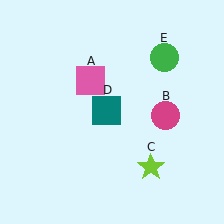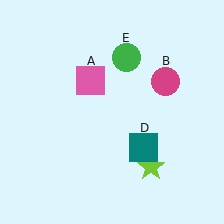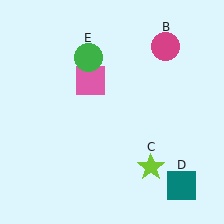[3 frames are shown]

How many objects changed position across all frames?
3 objects changed position: magenta circle (object B), teal square (object D), green circle (object E).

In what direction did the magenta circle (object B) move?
The magenta circle (object B) moved up.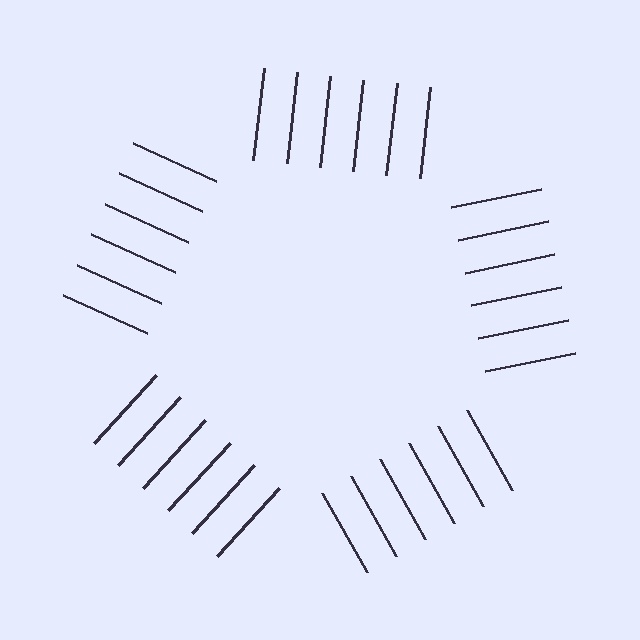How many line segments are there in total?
30 — 6 along each of the 5 edges.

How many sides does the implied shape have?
5 sides — the line-ends trace a pentagon.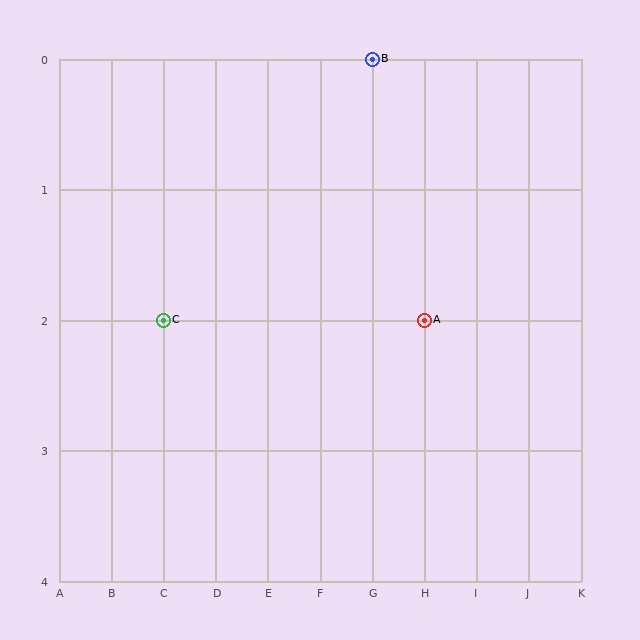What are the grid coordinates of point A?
Point A is at grid coordinates (H, 2).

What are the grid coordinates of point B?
Point B is at grid coordinates (G, 0).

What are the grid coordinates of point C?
Point C is at grid coordinates (C, 2).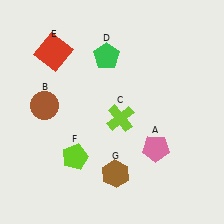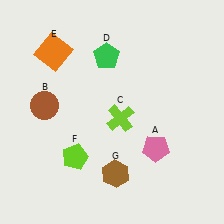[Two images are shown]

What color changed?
The square (E) changed from red in Image 1 to orange in Image 2.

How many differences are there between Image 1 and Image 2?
There is 1 difference between the two images.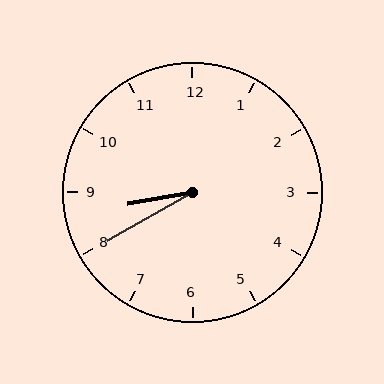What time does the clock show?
8:40.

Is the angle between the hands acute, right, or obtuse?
It is acute.